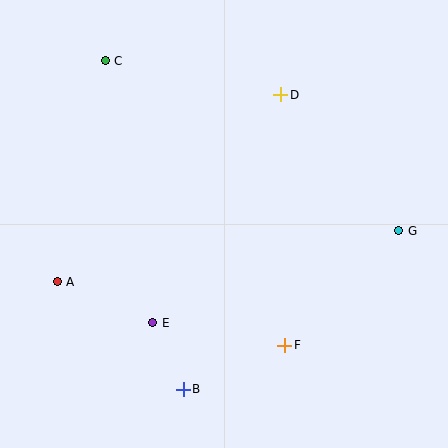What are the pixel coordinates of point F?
Point F is at (285, 345).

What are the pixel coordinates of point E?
Point E is at (153, 323).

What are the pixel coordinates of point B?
Point B is at (183, 389).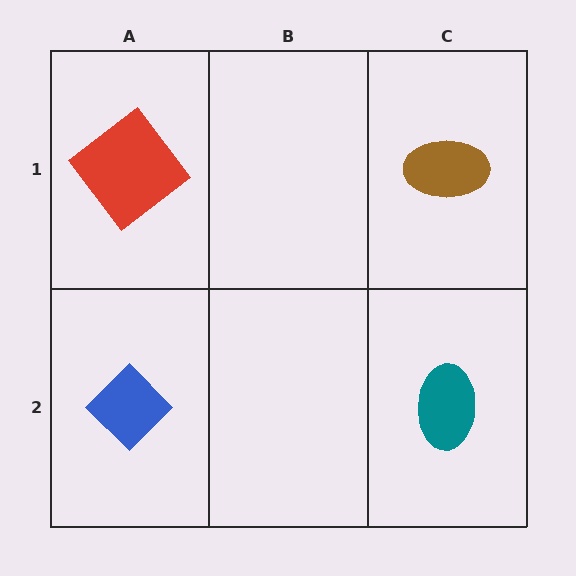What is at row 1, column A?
A red diamond.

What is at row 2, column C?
A teal ellipse.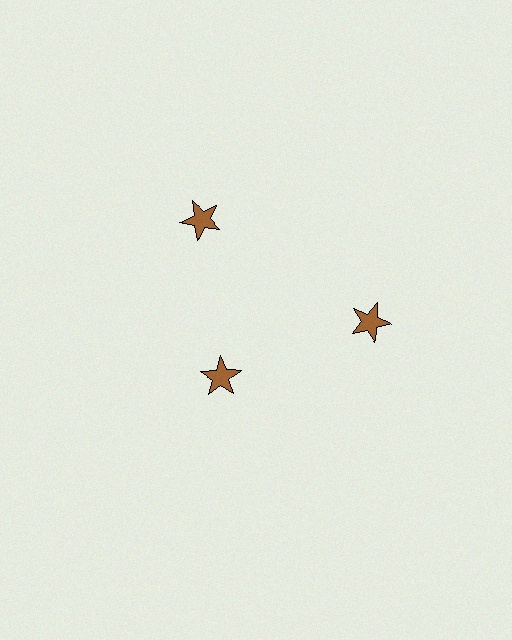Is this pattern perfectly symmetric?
No. The 3 brown stars are arranged in a ring, but one element near the 7 o'clock position is pulled inward toward the center, breaking the 3-fold rotational symmetry.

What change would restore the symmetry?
The symmetry would be restored by moving it outward, back onto the ring so that all 3 stars sit at equal angles and equal distance from the center.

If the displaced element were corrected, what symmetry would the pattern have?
It would have 3-fold rotational symmetry — the pattern would map onto itself every 120 degrees.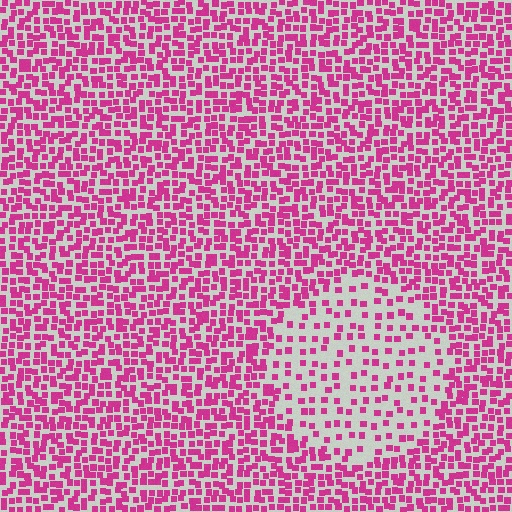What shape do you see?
I see a circle.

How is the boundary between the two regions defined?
The boundary is defined by a change in element density (approximately 2.3x ratio). All elements are the same color, size, and shape.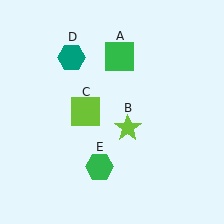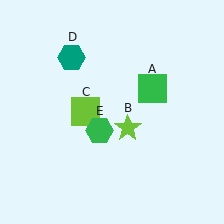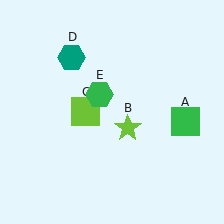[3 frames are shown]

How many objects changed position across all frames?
2 objects changed position: green square (object A), green hexagon (object E).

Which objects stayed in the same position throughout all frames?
Lime star (object B) and lime square (object C) and teal hexagon (object D) remained stationary.